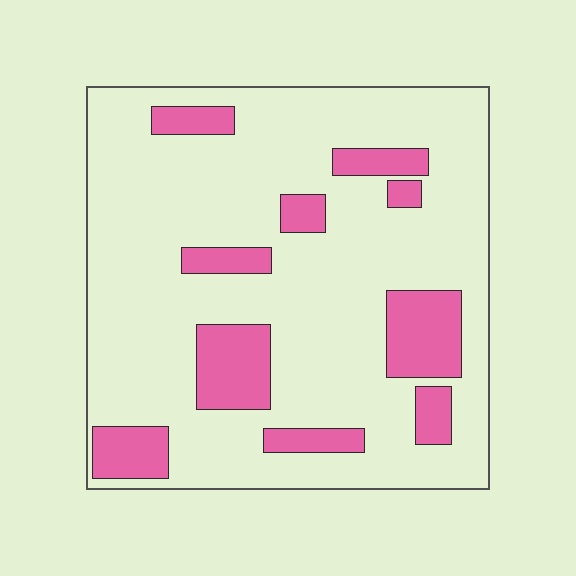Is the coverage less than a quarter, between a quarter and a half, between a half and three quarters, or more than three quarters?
Less than a quarter.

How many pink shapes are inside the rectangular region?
10.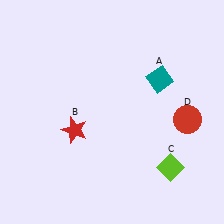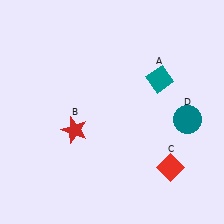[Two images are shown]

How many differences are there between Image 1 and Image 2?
There are 2 differences between the two images.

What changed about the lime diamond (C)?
In Image 1, C is lime. In Image 2, it changed to red.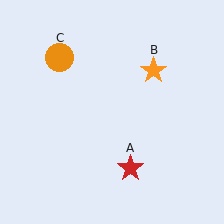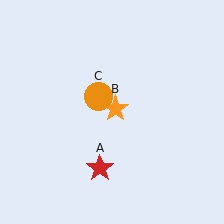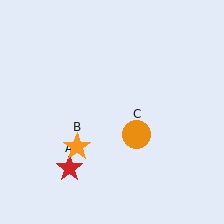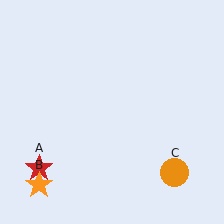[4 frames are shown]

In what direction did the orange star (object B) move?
The orange star (object B) moved down and to the left.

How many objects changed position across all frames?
3 objects changed position: red star (object A), orange star (object B), orange circle (object C).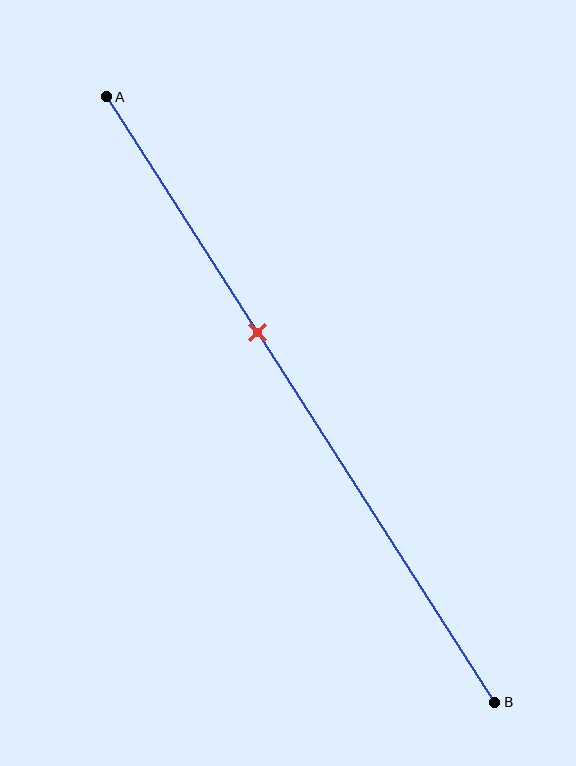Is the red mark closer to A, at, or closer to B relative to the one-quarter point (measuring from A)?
The red mark is closer to point B than the one-quarter point of segment AB.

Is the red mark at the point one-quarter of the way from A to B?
No, the mark is at about 40% from A, not at the 25% one-quarter point.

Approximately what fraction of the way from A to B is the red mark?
The red mark is approximately 40% of the way from A to B.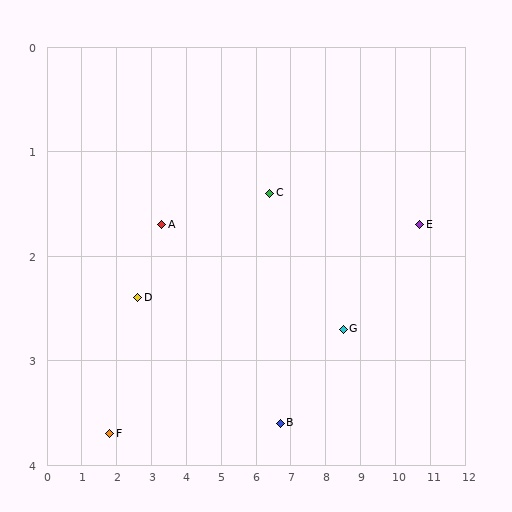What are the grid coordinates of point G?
Point G is at approximately (8.5, 2.7).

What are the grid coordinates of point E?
Point E is at approximately (10.7, 1.7).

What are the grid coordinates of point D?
Point D is at approximately (2.6, 2.4).